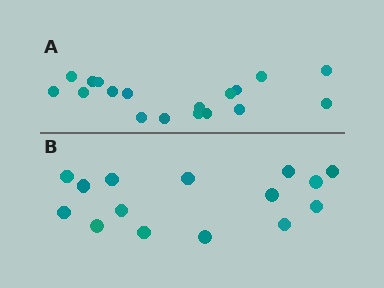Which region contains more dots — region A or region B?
Region A (the top region) has more dots.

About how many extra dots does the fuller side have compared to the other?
Region A has just a few more — roughly 2 or 3 more dots than region B.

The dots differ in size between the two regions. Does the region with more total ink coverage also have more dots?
No. Region B has more total ink coverage because its dots are larger, but region A actually contains more individual dots. Total area can be misleading — the number of items is what matters here.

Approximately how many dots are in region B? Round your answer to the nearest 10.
About 20 dots. (The exact count is 15, which rounds to 20.)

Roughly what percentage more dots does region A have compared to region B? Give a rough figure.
About 20% more.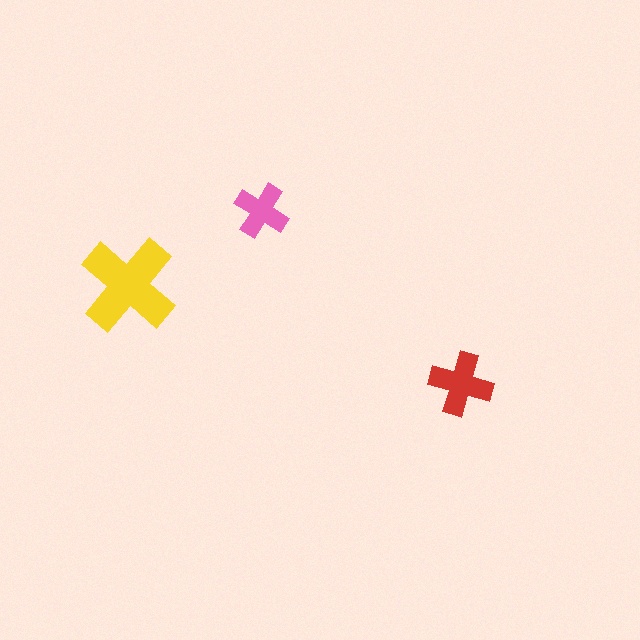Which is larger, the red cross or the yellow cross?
The yellow one.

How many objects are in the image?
There are 3 objects in the image.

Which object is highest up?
The pink cross is topmost.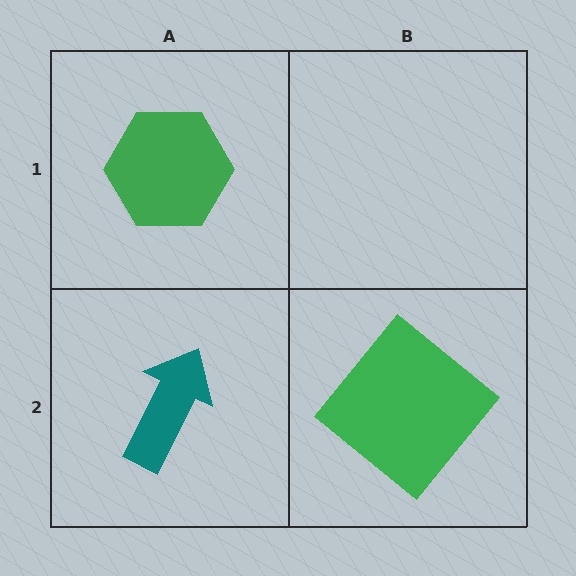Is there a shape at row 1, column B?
No, that cell is empty.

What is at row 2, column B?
A green diamond.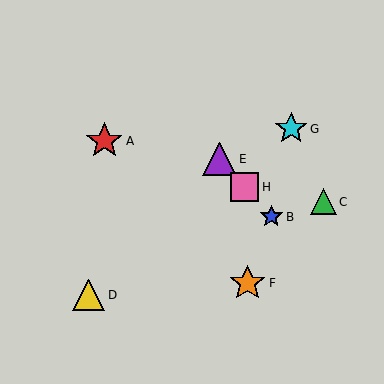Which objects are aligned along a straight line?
Objects B, E, H are aligned along a straight line.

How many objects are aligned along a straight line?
3 objects (B, E, H) are aligned along a straight line.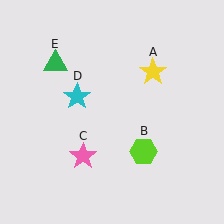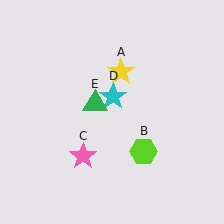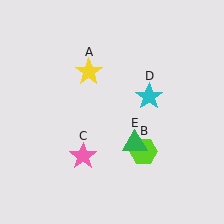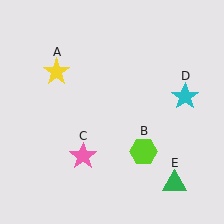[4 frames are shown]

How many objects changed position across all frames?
3 objects changed position: yellow star (object A), cyan star (object D), green triangle (object E).